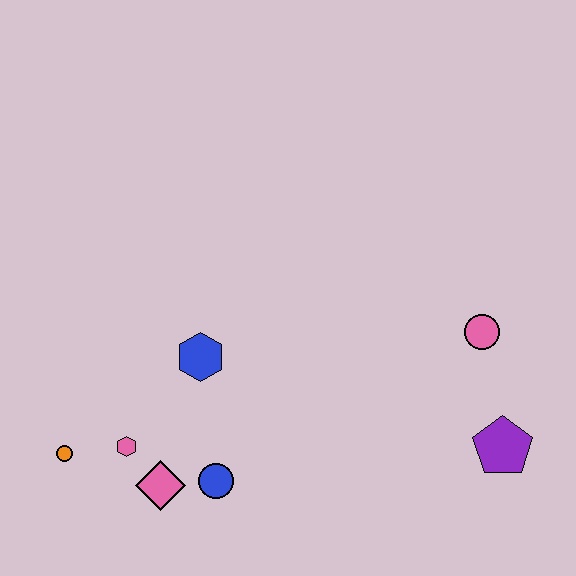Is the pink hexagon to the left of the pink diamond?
Yes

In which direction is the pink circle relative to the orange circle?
The pink circle is to the right of the orange circle.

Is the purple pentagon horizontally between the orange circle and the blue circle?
No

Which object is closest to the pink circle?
The purple pentagon is closest to the pink circle.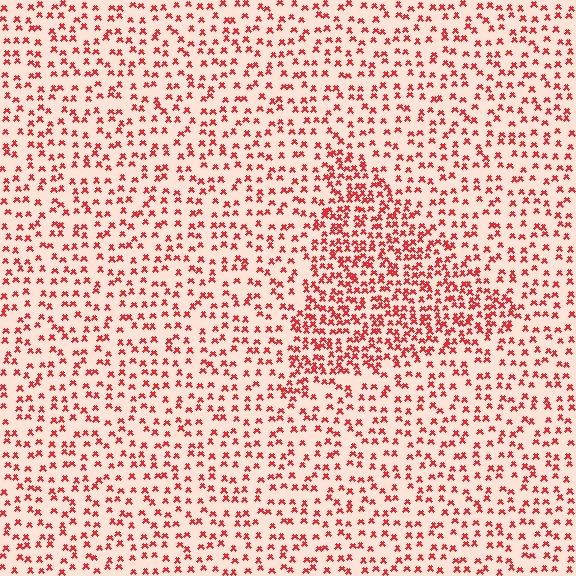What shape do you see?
I see a triangle.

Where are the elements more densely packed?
The elements are more densely packed inside the triangle boundary.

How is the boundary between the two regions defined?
The boundary is defined by a change in element density (approximately 2.0x ratio). All elements are the same color, size, and shape.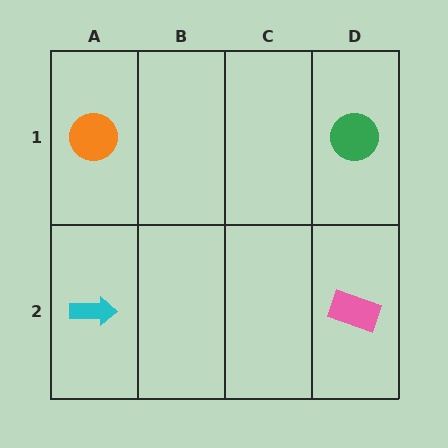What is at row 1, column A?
An orange circle.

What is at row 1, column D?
A green circle.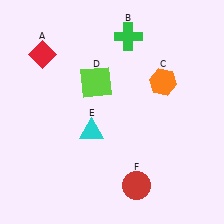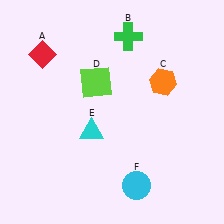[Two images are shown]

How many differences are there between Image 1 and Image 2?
There is 1 difference between the two images.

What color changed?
The circle (F) changed from red in Image 1 to cyan in Image 2.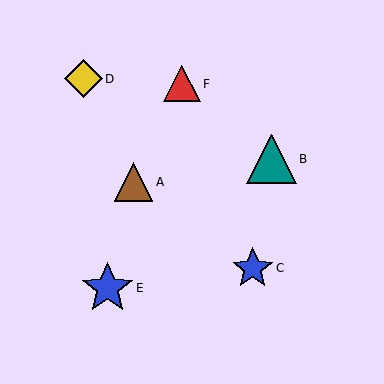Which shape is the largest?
The blue star (labeled E) is the largest.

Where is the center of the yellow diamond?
The center of the yellow diamond is at (83, 79).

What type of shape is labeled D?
Shape D is a yellow diamond.